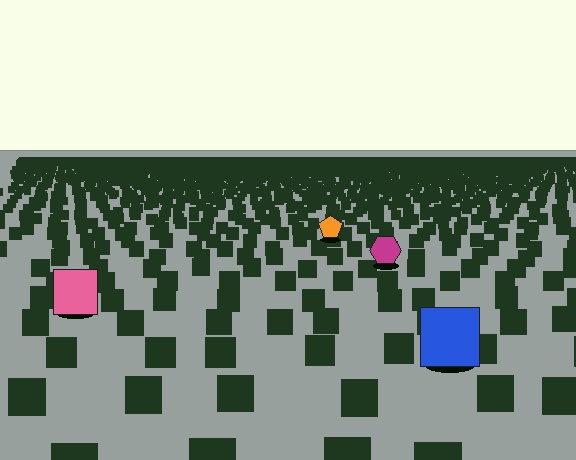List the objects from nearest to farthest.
From nearest to farthest: the blue square, the pink square, the magenta hexagon, the orange pentagon.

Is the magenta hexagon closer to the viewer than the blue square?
No. The blue square is closer — you can tell from the texture gradient: the ground texture is coarser near it.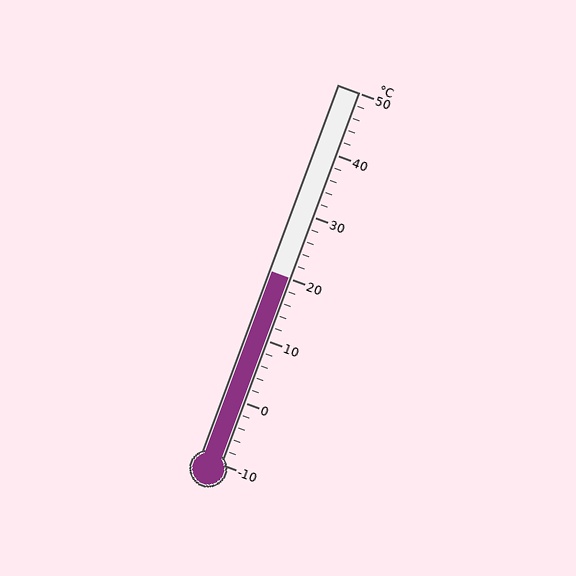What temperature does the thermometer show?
The thermometer shows approximately 20°C.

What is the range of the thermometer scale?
The thermometer scale ranges from -10°C to 50°C.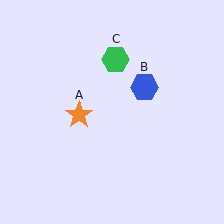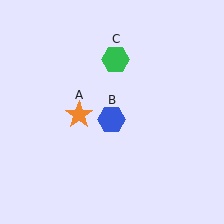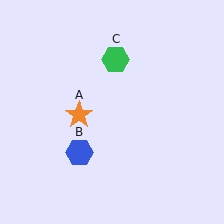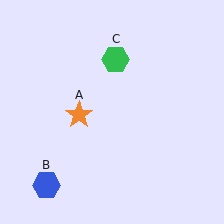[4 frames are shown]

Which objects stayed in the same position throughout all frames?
Orange star (object A) and green hexagon (object C) remained stationary.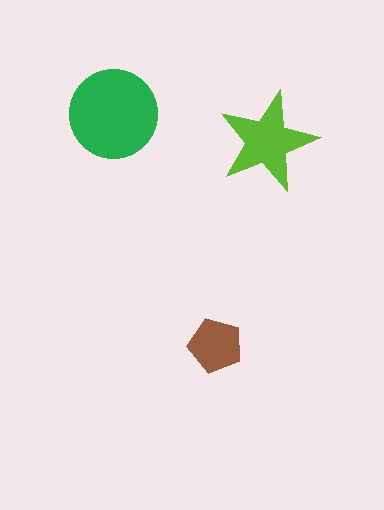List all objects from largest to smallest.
The green circle, the lime star, the brown pentagon.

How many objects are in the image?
There are 3 objects in the image.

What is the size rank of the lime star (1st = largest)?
2nd.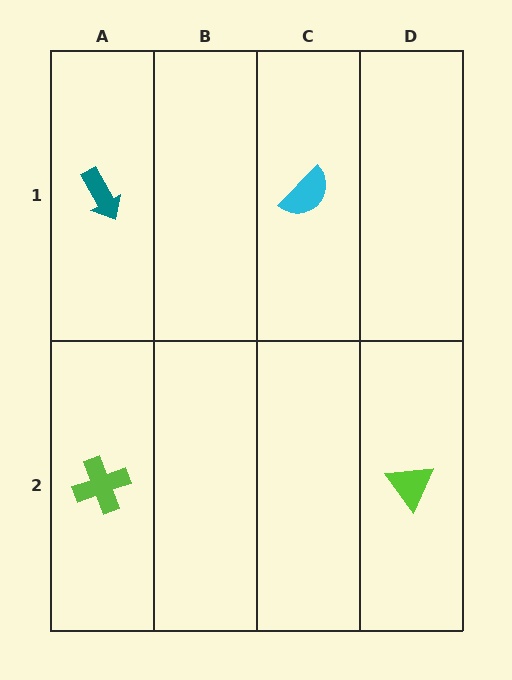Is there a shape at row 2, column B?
No, that cell is empty.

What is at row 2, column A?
A lime cross.